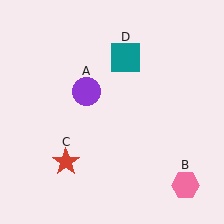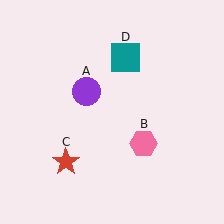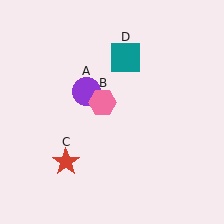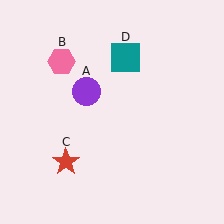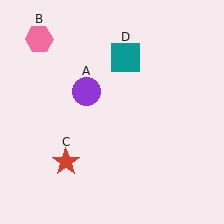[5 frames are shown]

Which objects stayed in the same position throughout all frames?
Purple circle (object A) and red star (object C) and teal square (object D) remained stationary.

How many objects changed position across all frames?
1 object changed position: pink hexagon (object B).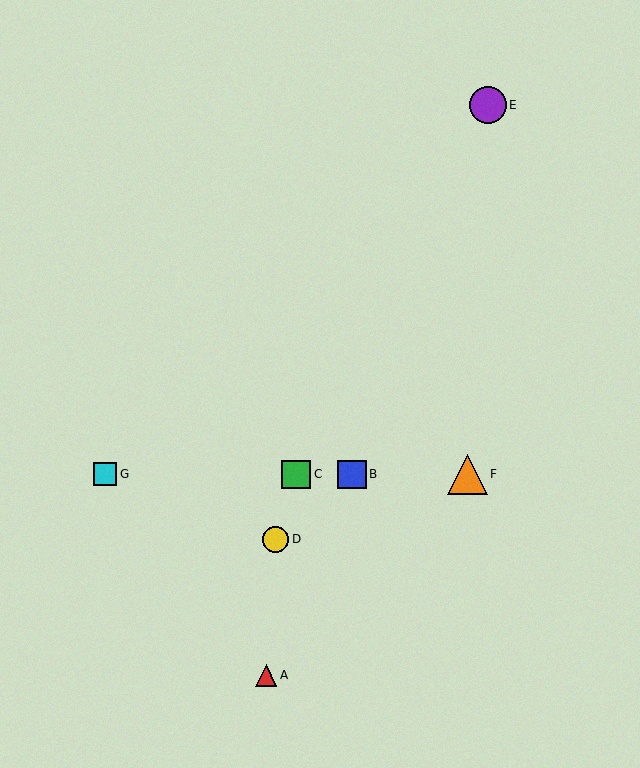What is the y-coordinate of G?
Object G is at y≈474.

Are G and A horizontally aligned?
No, G is at y≈474 and A is at y≈675.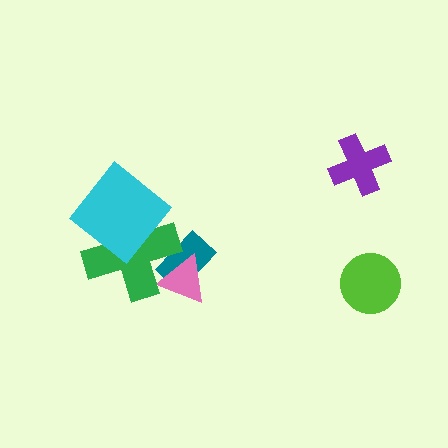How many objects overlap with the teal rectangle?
2 objects overlap with the teal rectangle.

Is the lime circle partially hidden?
No, no other shape covers it.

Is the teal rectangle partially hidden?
Yes, it is partially covered by another shape.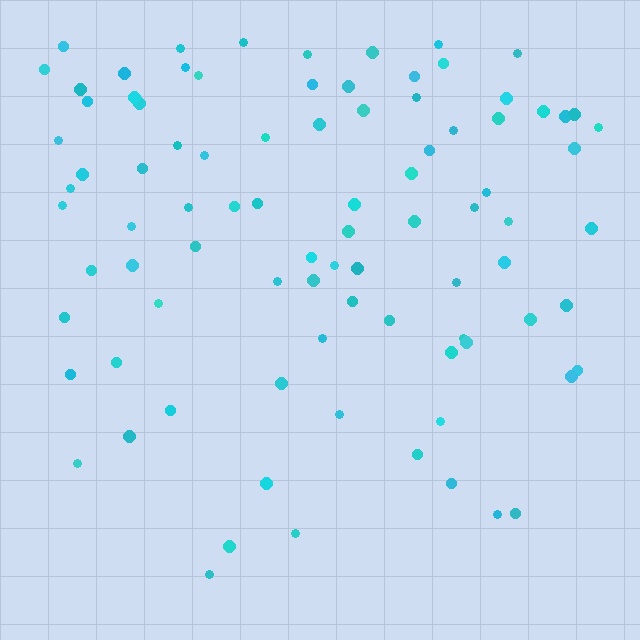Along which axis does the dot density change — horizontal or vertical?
Vertical.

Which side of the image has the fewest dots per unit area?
The bottom.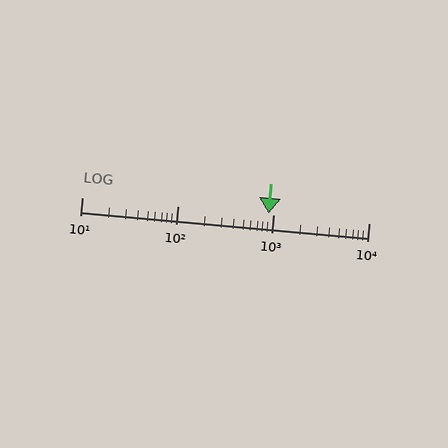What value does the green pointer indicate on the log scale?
The pointer indicates approximately 890.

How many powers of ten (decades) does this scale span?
The scale spans 3 decades, from 10 to 10000.